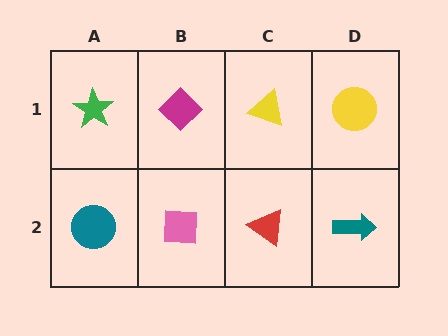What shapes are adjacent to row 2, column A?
A green star (row 1, column A), a pink square (row 2, column B).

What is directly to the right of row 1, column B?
A yellow triangle.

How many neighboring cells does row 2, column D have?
2.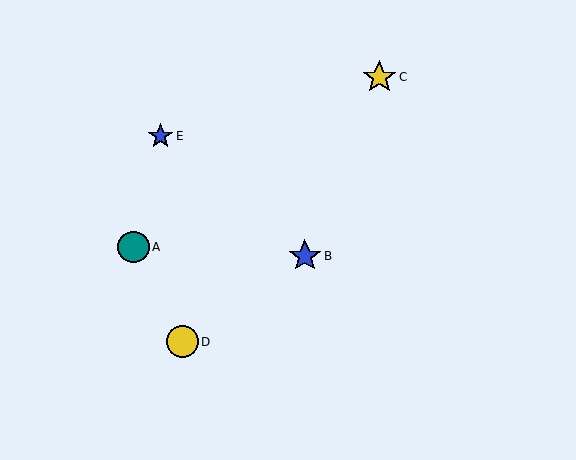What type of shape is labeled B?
Shape B is a blue star.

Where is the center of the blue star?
The center of the blue star is at (160, 136).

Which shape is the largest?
The yellow star (labeled C) is the largest.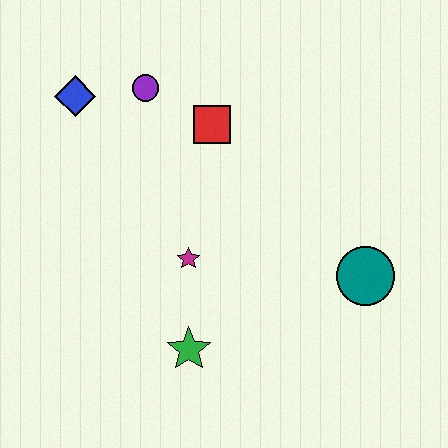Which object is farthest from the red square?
The green star is farthest from the red square.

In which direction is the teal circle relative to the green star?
The teal circle is to the right of the green star.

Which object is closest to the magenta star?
The green star is closest to the magenta star.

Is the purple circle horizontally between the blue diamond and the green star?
Yes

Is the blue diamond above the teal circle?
Yes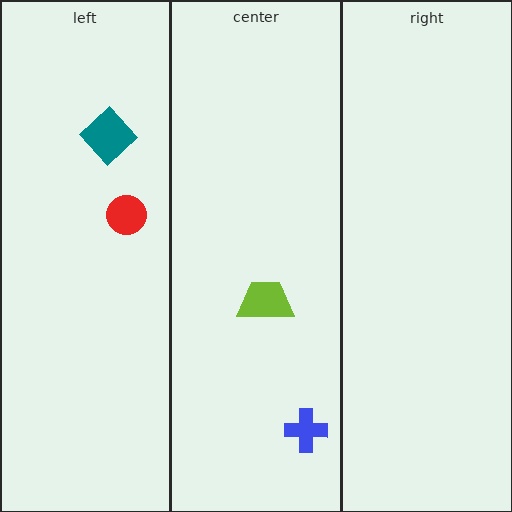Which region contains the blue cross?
The center region.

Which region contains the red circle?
The left region.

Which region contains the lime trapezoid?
The center region.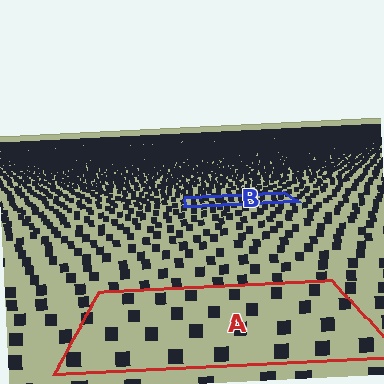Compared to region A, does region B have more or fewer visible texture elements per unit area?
Region B has more texture elements per unit area — they are packed more densely because it is farther away.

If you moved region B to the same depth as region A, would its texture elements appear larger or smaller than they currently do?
They would appear larger. At a closer depth, the same texture elements are projected at a bigger on-screen size.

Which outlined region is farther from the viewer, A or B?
Region B is farther from the viewer — the texture elements inside it appear smaller and more densely packed.